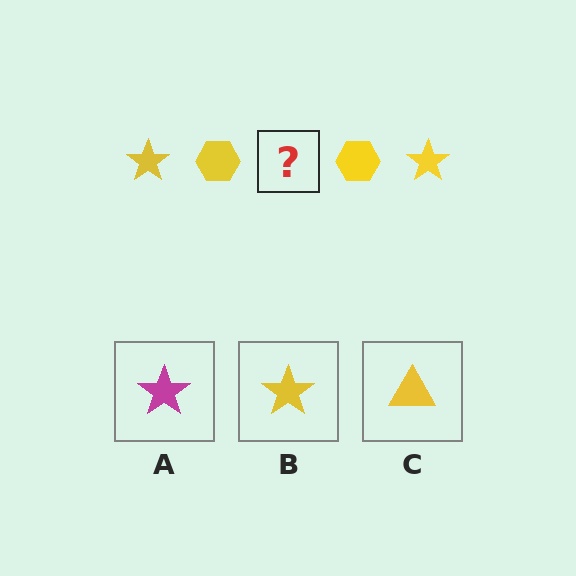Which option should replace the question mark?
Option B.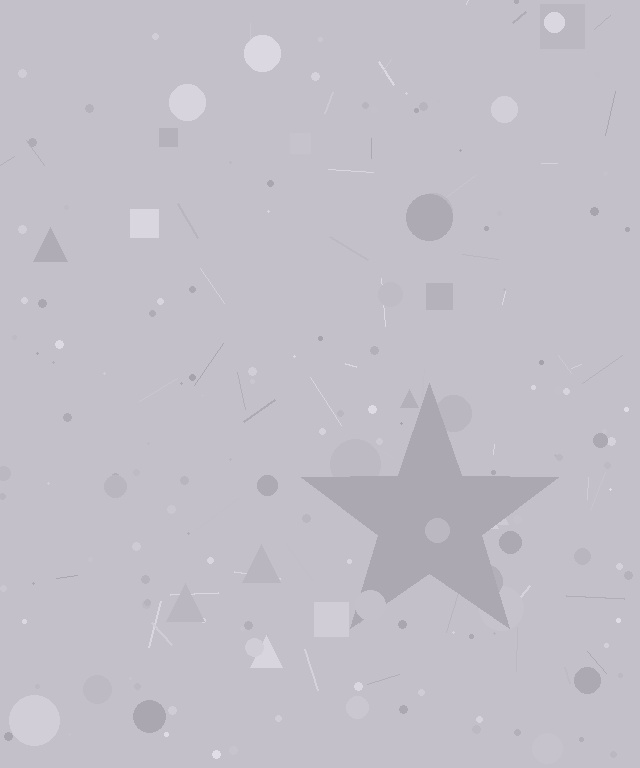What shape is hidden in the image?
A star is hidden in the image.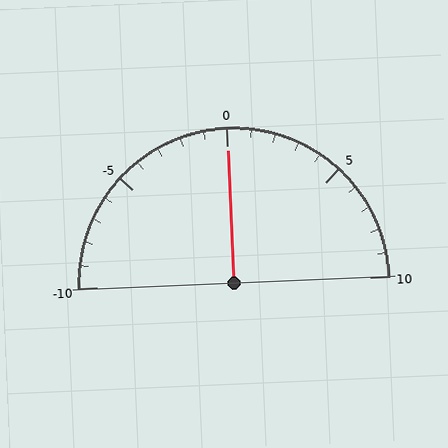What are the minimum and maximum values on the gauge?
The gauge ranges from -10 to 10.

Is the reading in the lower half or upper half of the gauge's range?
The reading is in the upper half of the range (-10 to 10).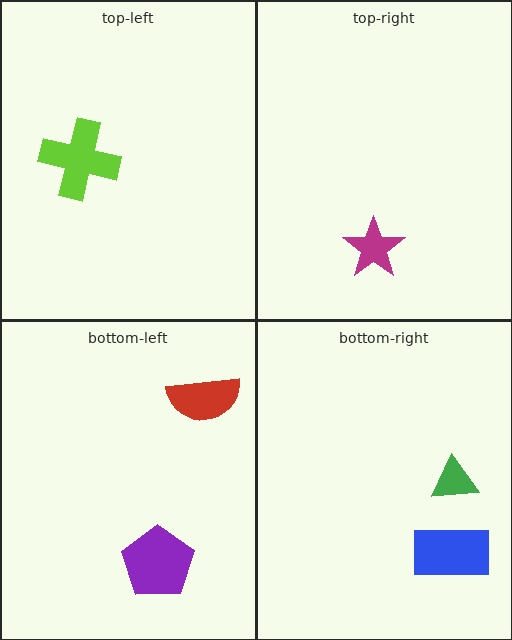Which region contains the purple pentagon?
The bottom-left region.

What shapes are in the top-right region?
The magenta star.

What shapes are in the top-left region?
The lime cross.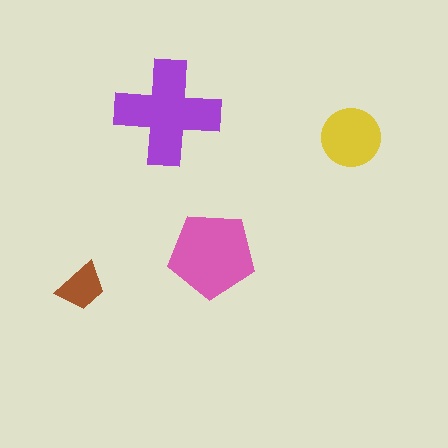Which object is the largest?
The purple cross.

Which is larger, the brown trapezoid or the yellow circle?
The yellow circle.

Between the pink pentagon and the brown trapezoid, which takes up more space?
The pink pentagon.